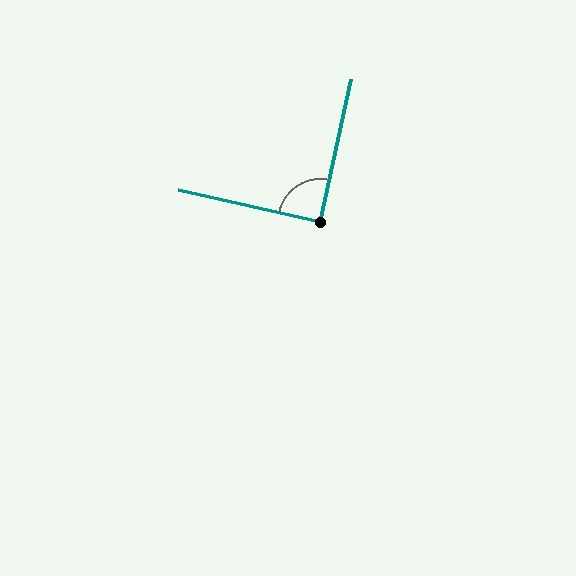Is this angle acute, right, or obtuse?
It is approximately a right angle.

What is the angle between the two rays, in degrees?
Approximately 90 degrees.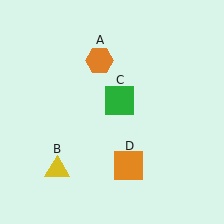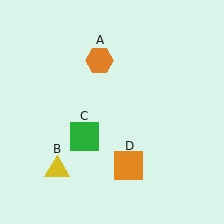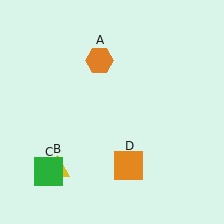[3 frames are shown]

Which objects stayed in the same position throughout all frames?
Orange hexagon (object A) and yellow triangle (object B) and orange square (object D) remained stationary.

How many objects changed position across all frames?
1 object changed position: green square (object C).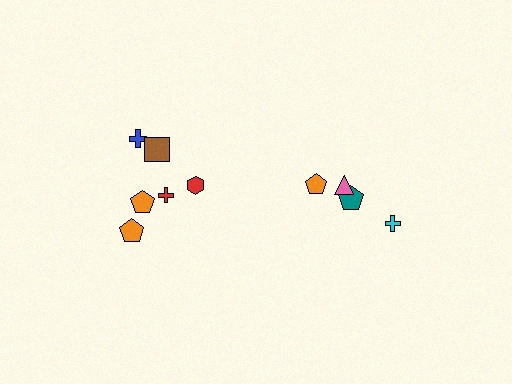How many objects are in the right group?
There are 4 objects.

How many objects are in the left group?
There are 6 objects.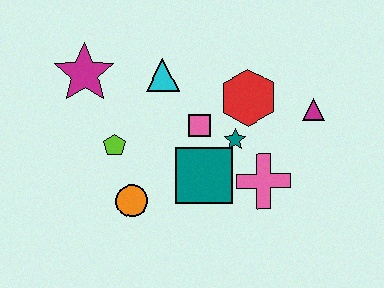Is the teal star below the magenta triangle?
Yes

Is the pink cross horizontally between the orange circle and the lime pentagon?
No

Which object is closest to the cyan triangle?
The pink square is closest to the cyan triangle.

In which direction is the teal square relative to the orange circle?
The teal square is to the right of the orange circle.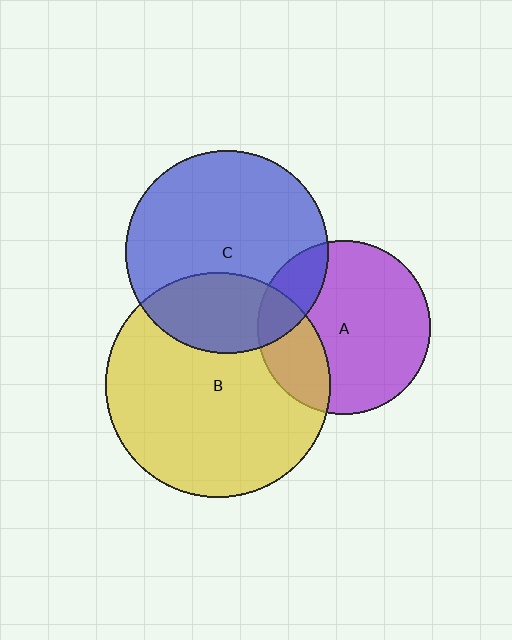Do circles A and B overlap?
Yes.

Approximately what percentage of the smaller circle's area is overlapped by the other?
Approximately 25%.